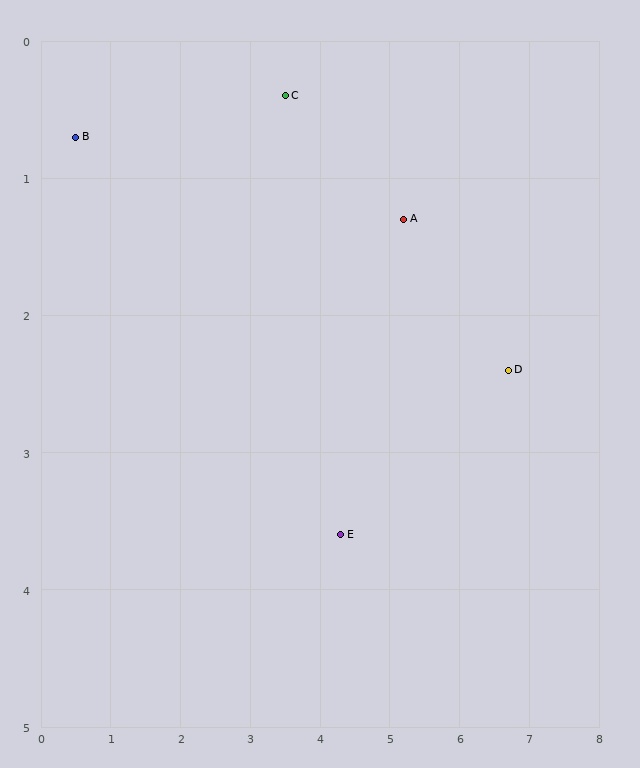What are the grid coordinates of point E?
Point E is at approximately (4.3, 3.6).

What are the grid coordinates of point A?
Point A is at approximately (5.2, 1.3).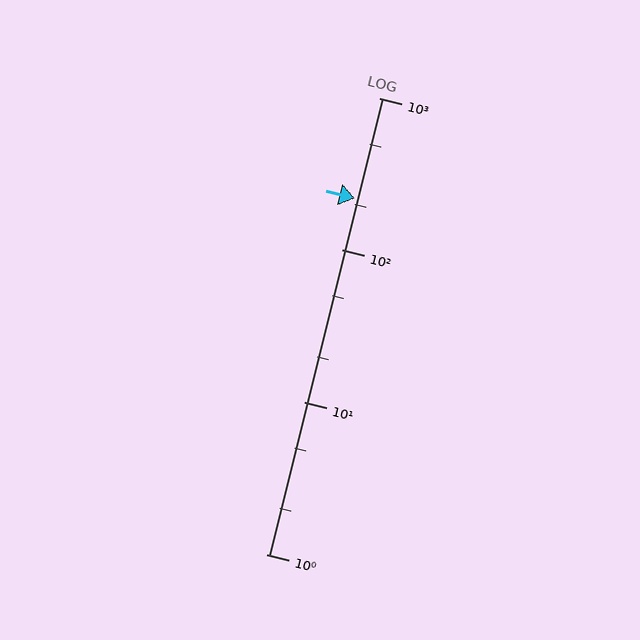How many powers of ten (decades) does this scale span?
The scale spans 3 decades, from 1 to 1000.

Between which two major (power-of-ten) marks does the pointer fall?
The pointer is between 100 and 1000.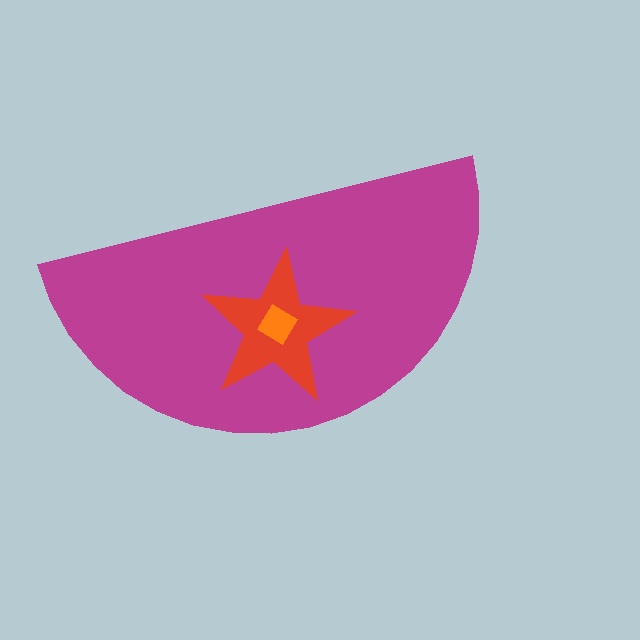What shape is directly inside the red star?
The orange diamond.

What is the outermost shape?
The magenta semicircle.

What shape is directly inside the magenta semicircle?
The red star.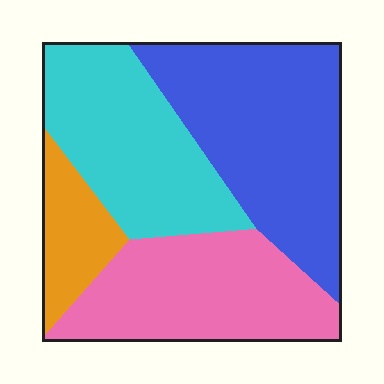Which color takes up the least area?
Orange, at roughly 10%.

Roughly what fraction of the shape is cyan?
Cyan covers about 25% of the shape.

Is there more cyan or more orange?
Cyan.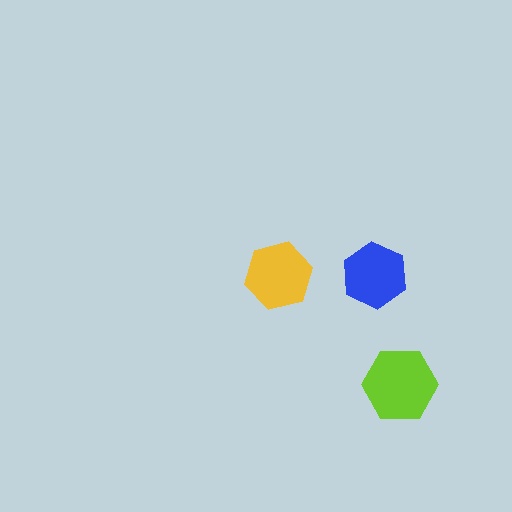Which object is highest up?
The blue hexagon is topmost.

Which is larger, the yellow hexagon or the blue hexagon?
The yellow one.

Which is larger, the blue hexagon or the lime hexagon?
The lime one.